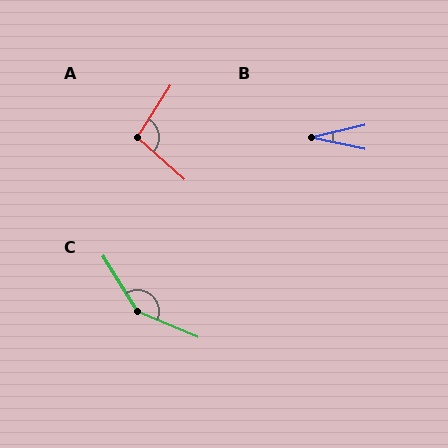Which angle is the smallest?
B, at approximately 25 degrees.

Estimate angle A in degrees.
Approximately 100 degrees.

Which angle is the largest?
C, at approximately 145 degrees.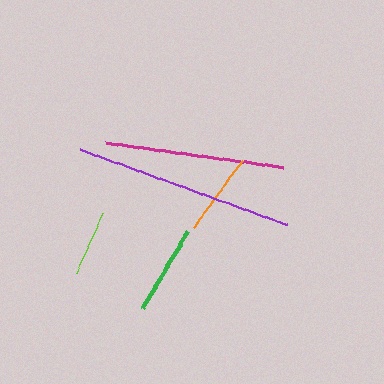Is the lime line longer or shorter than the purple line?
The purple line is longer than the lime line.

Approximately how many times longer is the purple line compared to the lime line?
The purple line is approximately 3.4 times the length of the lime line.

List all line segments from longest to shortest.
From longest to shortest: purple, magenta, green, orange, lime.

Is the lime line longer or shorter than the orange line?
The orange line is longer than the lime line.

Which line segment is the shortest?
The lime line is the shortest at approximately 65 pixels.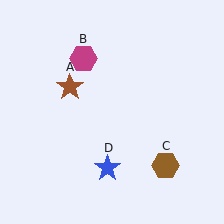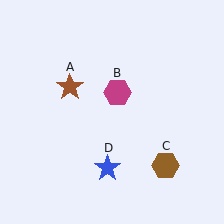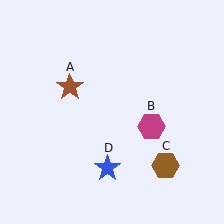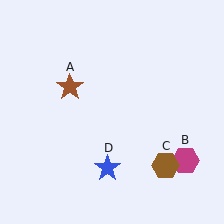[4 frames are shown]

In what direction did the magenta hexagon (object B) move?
The magenta hexagon (object B) moved down and to the right.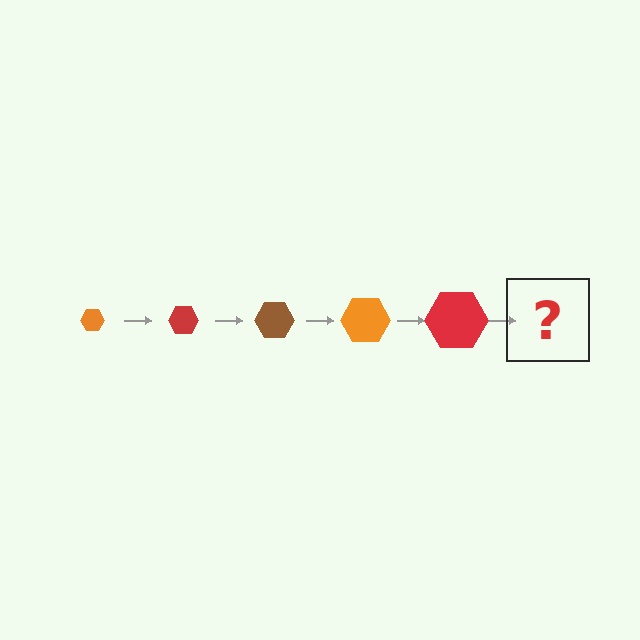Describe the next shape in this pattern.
It should be a brown hexagon, larger than the previous one.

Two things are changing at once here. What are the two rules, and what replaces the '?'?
The two rules are that the hexagon grows larger each step and the color cycles through orange, red, and brown. The '?' should be a brown hexagon, larger than the previous one.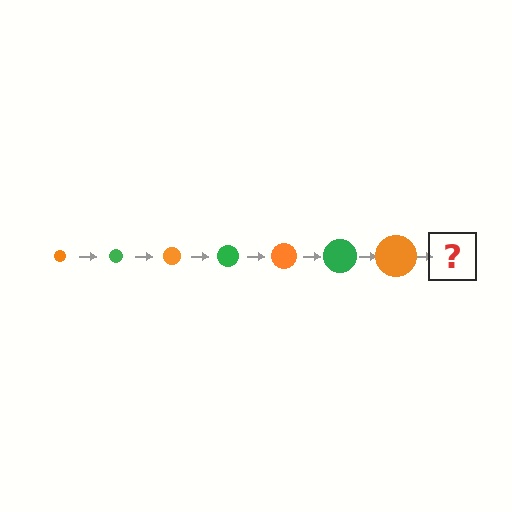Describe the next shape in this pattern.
It should be a green circle, larger than the previous one.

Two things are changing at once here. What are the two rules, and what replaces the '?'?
The two rules are that the circle grows larger each step and the color cycles through orange and green. The '?' should be a green circle, larger than the previous one.